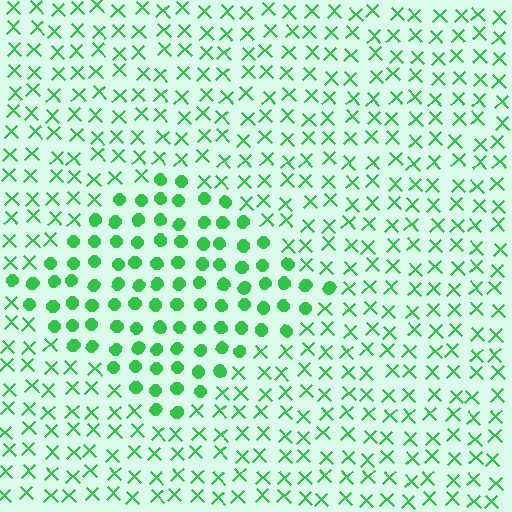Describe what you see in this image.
The image is filled with small green elements arranged in a uniform grid. A diamond-shaped region contains circles, while the surrounding area contains X marks. The boundary is defined purely by the change in element shape.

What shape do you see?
I see a diamond.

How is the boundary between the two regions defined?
The boundary is defined by a change in element shape: circles inside vs. X marks outside. All elements share the same color and spacing.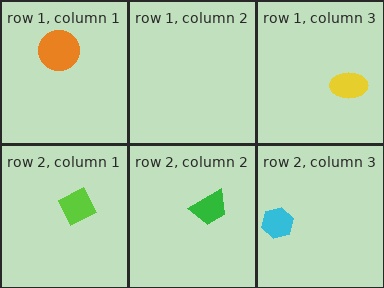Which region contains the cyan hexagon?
The row 2, column 3 region.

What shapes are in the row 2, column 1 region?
The lime square.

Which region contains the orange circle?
The row 1, column 1 region.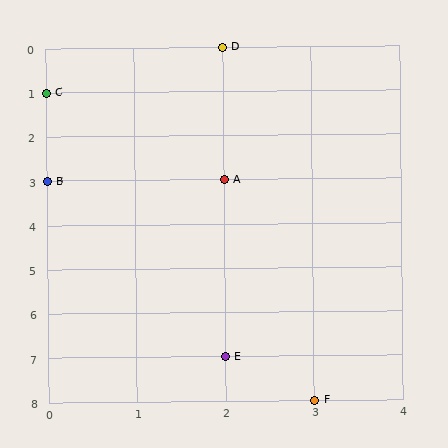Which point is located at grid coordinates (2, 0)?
Point D is at (2, 0).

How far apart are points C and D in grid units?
Points C and D are 2 columns and 1 row apart (about 2.2 grid units diagonally).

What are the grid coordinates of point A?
Point A is at grid coordinates (2, 3).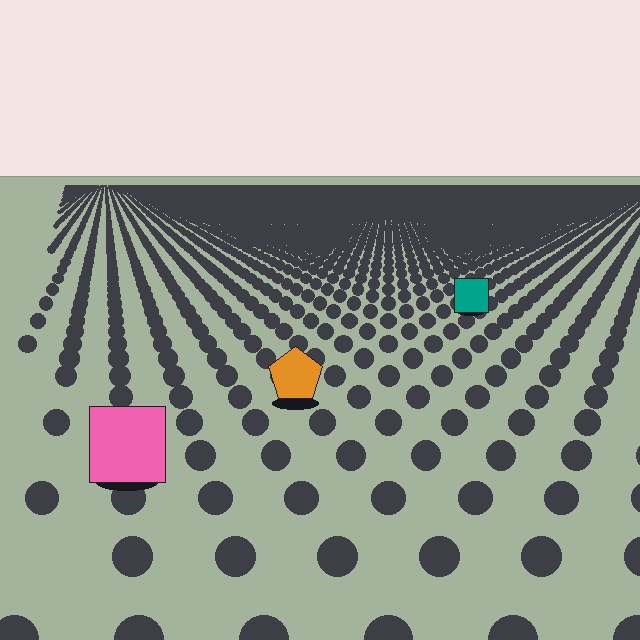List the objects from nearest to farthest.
From nearest to farthest: the pink square, the orange pentagon, the teal square.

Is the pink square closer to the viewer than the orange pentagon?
Yes. The pink square is closer — you can tell from the texture gradient: the ground texture is coarser near it.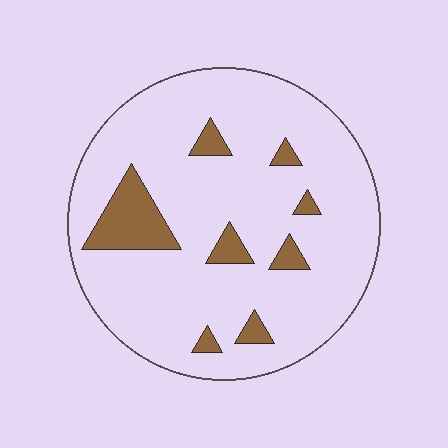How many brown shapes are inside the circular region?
8.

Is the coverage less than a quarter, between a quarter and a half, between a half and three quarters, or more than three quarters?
Less than a quarter.